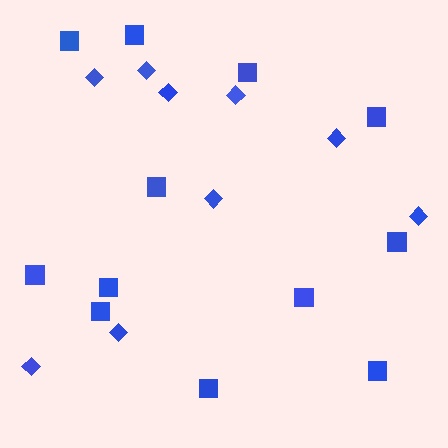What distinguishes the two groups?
There are 2 groups: one group of diamonds (9) and one group of squares (12).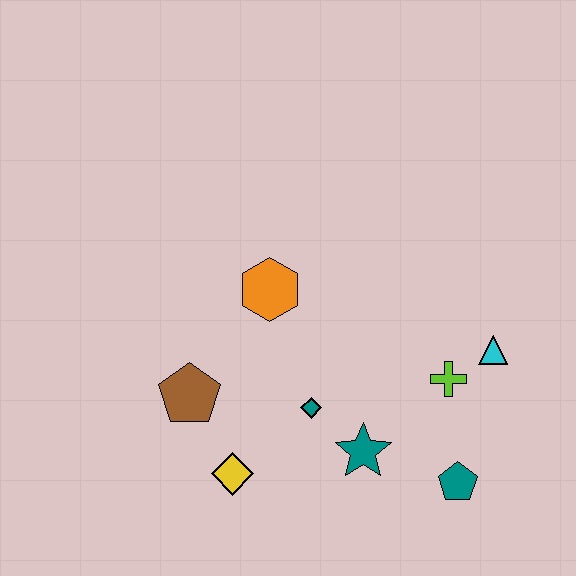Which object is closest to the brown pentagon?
The yellow diamond is closest to the brown pentagon.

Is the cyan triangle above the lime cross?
Yes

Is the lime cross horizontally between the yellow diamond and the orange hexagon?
No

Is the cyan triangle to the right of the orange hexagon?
Yes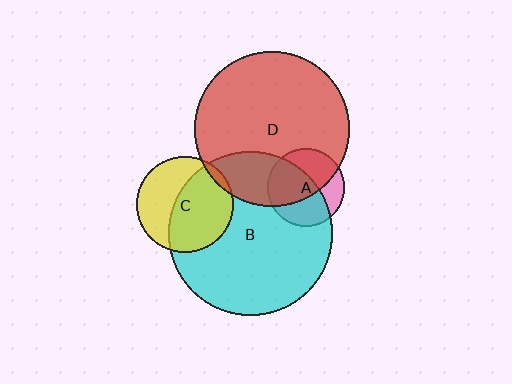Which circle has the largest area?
Circle B (cyan).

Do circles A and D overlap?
Yes.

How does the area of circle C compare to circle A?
Approximately 1.5 times.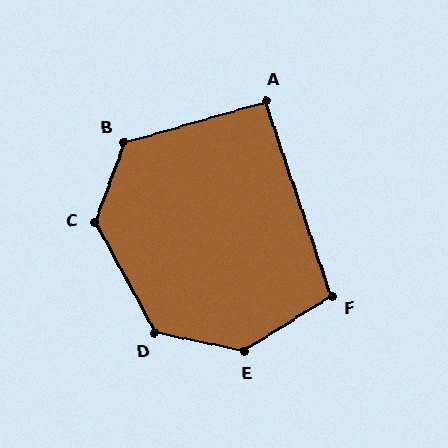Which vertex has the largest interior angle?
E, at approximately 136 degrees.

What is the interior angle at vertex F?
Approximately 104 degrees (obtuse).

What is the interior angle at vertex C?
Approximately 132 degrees (obtuse).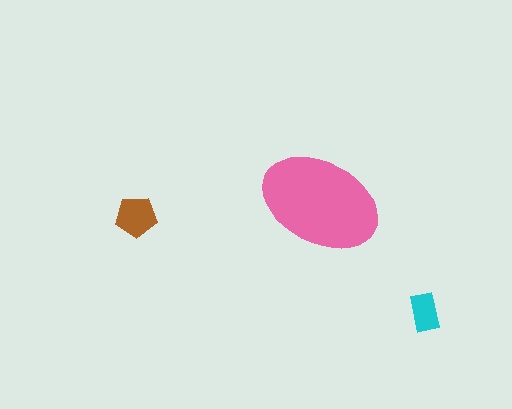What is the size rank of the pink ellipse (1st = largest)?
1st.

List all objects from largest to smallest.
The pink ellipse, the brown pentagon, the cyan rectangle.